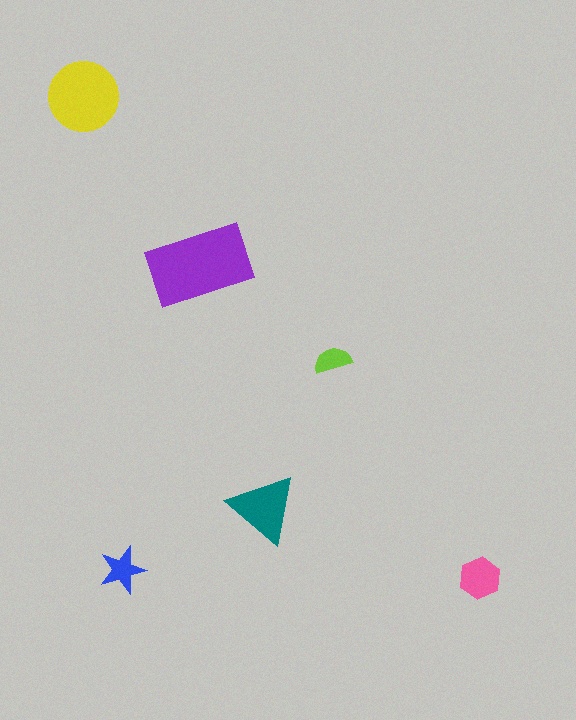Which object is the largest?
The purple rectangle.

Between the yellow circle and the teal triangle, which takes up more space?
The yellow circle.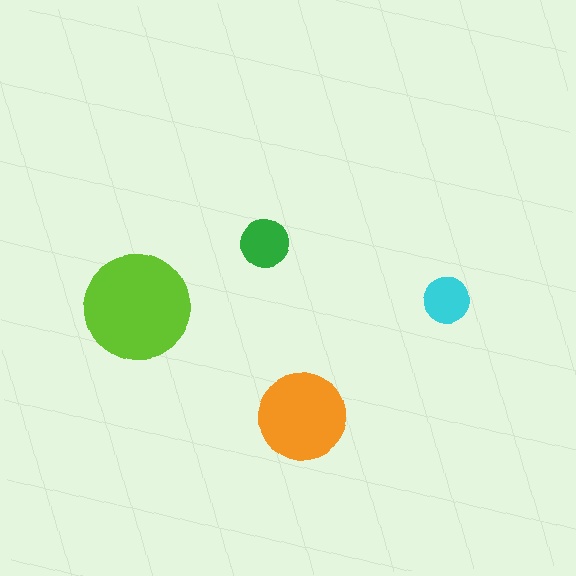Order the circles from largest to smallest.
the lime one, the orange one, the green one, the cyan one.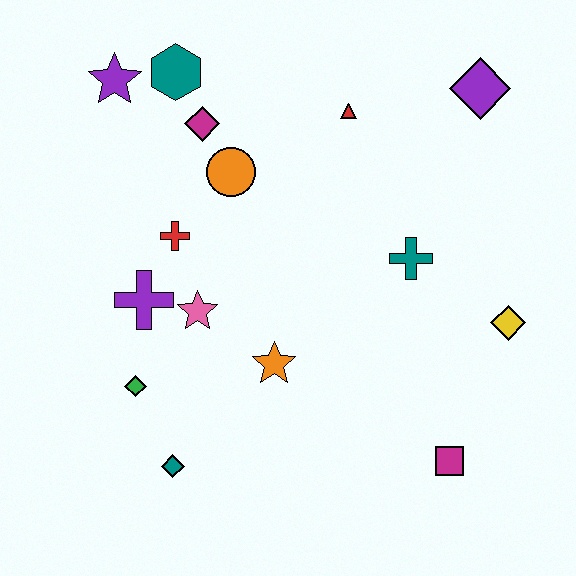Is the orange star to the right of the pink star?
Yes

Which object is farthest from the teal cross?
The purple star is farthest from the teal cross.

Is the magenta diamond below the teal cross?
No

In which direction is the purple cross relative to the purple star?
The purple cross is below the purple star.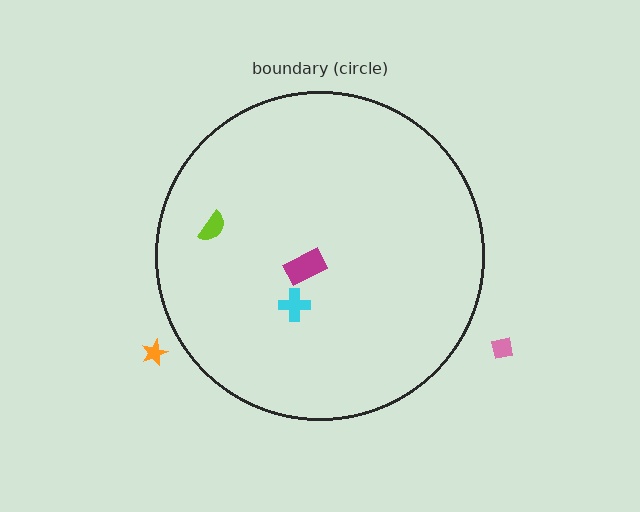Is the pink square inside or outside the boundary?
Outside.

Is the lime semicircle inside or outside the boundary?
Inside.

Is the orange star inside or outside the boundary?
Outside.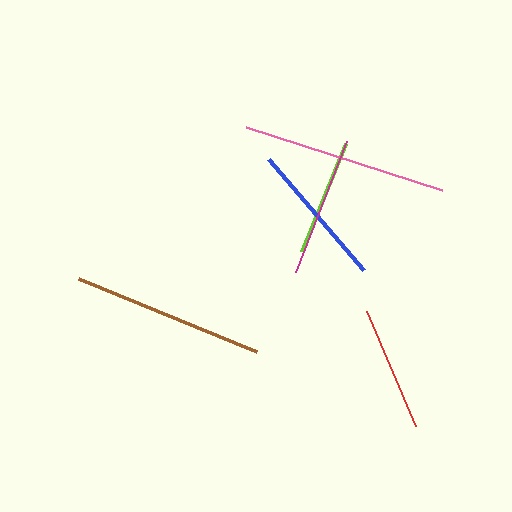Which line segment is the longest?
The pink line is the longest at approximately 206 pixels.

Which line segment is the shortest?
The lime line is the shortest at approximately 116 pixels.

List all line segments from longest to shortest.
From longest to shortest: pink, brown, blue, magenta, red, lime.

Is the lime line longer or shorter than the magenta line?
The magenta line is longer than the lime line.